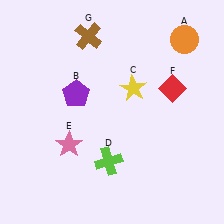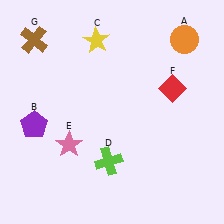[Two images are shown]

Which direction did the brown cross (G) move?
The brown cross (G) moved left.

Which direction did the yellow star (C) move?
The yellow star (C) moved up.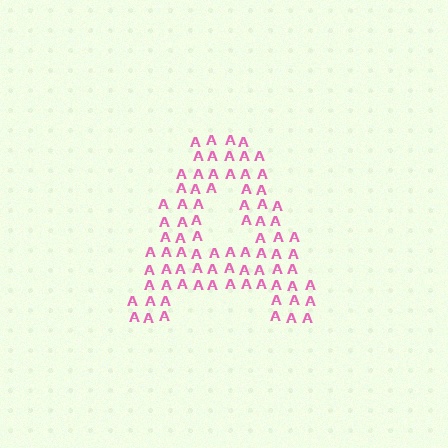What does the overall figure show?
The overall figure shows the letter A.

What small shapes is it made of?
It is made of small letter A's.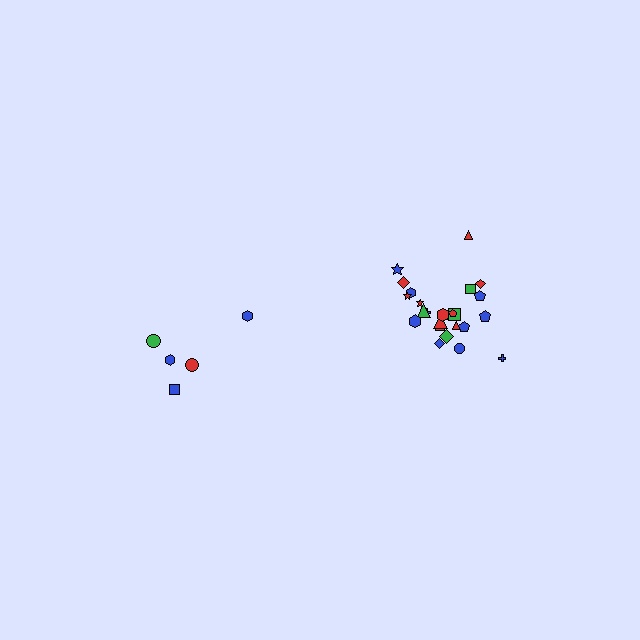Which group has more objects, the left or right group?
The right group.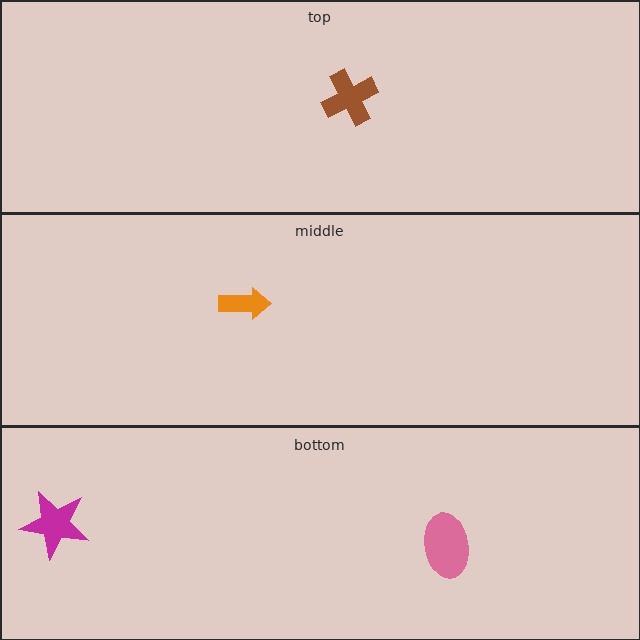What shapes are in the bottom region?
The pink ellipse, the magenta star.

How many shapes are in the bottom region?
2.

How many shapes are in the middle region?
1.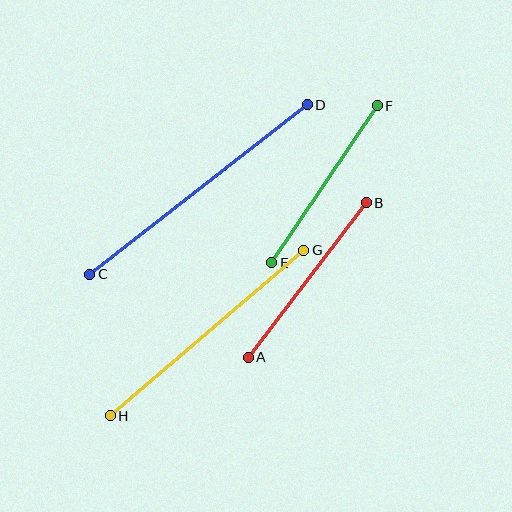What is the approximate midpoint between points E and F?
The midpoint is at approximately (325, 184) pixels.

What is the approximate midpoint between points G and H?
The midpoint is at approximately (207, 333) pixels.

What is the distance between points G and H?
The distance is approximately 255 pixels.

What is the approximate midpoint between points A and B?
The midpoint is at approximately (307, 280) pixels.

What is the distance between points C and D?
The distance is approximately 276 pixels.